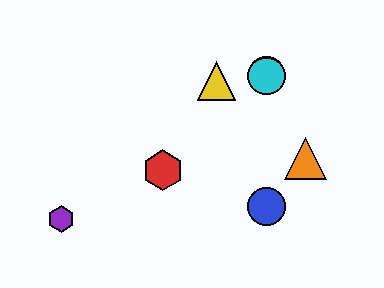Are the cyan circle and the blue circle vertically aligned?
Yes, both are at x≈266.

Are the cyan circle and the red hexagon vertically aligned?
No, the cyan circle is at x≈266 and the red hexagon is at x≈163.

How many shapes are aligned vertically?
3 shapes (the blue circle, the green circle, the cyan circle) are aligned vertically.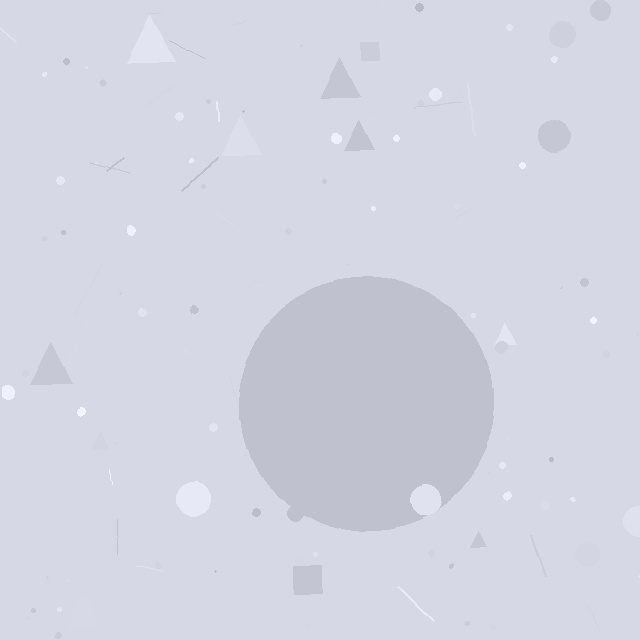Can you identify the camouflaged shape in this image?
The camouflaged shape is a circle.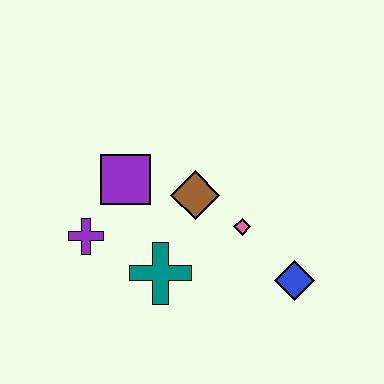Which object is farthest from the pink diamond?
The purple cross is farthest from the pink diamond.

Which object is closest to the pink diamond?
The brown diamond is closest to the pink diamond.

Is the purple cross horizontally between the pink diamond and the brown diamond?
No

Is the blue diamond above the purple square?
No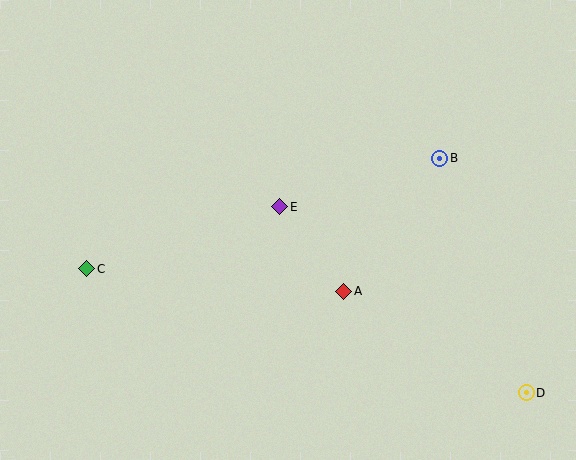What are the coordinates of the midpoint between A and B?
The midpoint between A and B is at (392, 225).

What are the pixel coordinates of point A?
Point A is at (344, 291).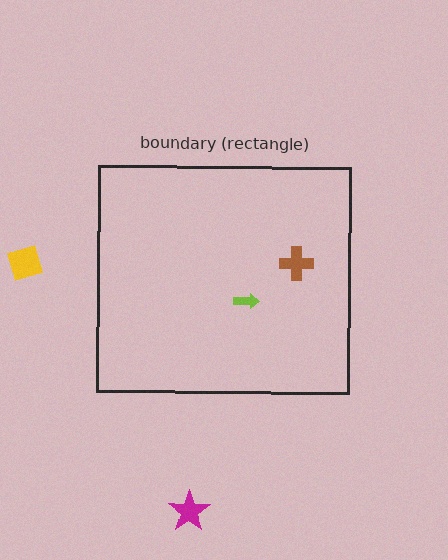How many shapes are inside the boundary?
2 inside, 2 outside.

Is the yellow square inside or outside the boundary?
Outside.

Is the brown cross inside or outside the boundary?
Inside.